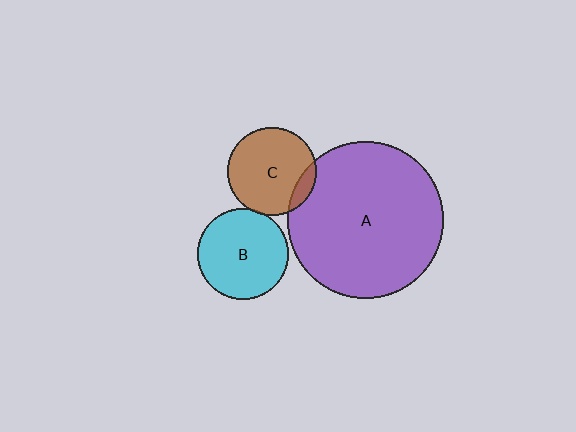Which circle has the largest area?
Circle A (purple).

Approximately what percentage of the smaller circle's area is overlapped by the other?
Approximately 5%.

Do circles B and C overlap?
Yes.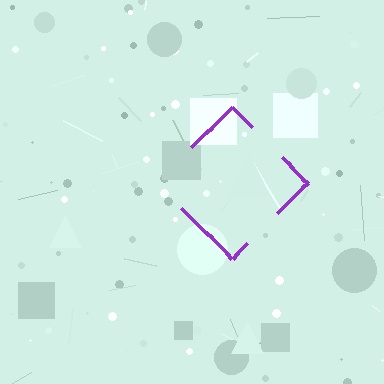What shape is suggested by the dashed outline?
The dashed outline suggests a diamond.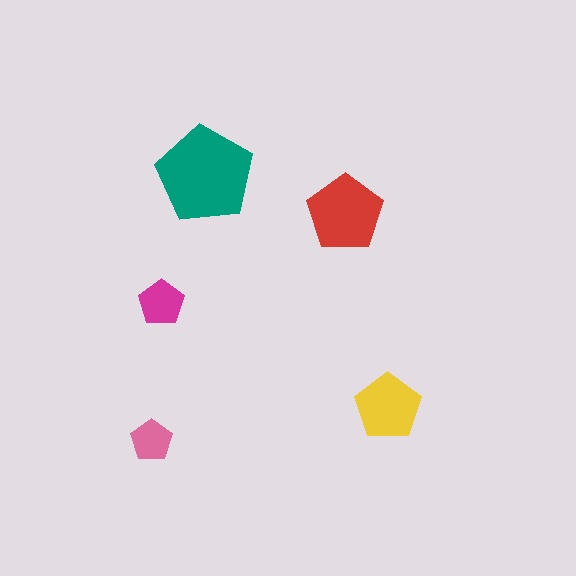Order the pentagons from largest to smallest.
the teal one, the red one, the yellow one, the magenta one, the pink one.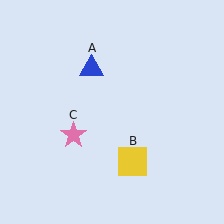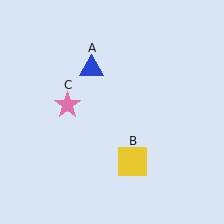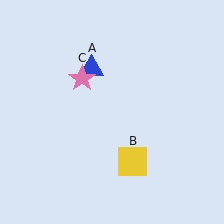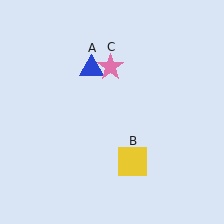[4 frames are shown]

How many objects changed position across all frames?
1 object changed position: pink star (object C).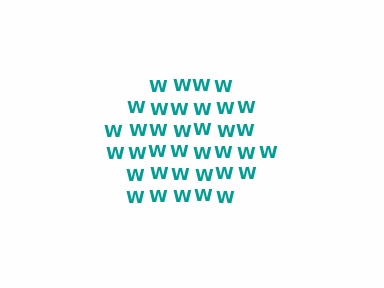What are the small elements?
The small elements are letter W's.